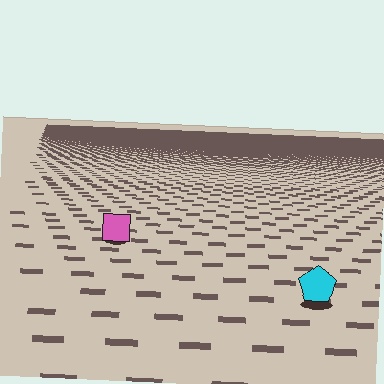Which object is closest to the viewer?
The cyan pentagon is closest. The texture marks near it are larger and more spread out.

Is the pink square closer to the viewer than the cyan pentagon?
No. The cyan pentagon is closer — you can tell from the texture gradient: the ground texture is coarser near it.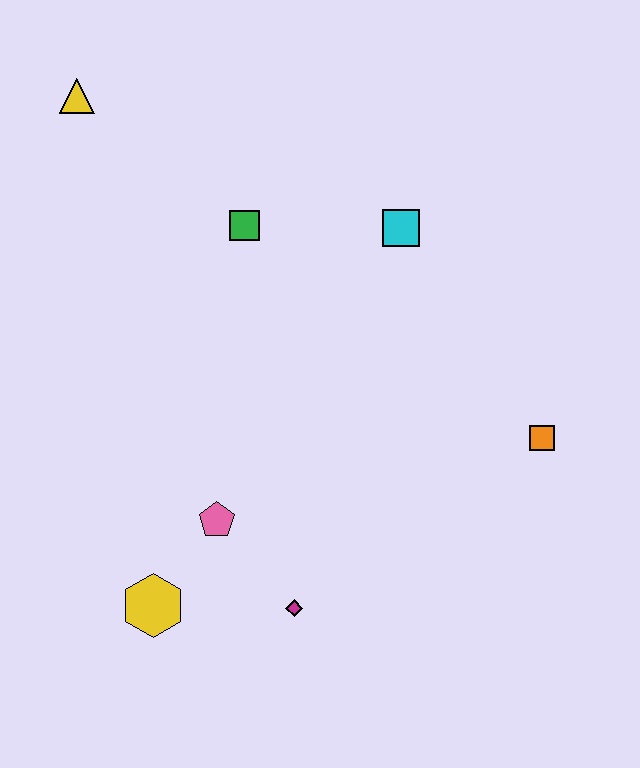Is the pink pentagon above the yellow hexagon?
Yes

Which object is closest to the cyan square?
The green square is closest to the cyan square.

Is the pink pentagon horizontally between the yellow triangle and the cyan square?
Yes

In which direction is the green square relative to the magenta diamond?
The green square is above the magenta diamond.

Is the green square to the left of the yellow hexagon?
No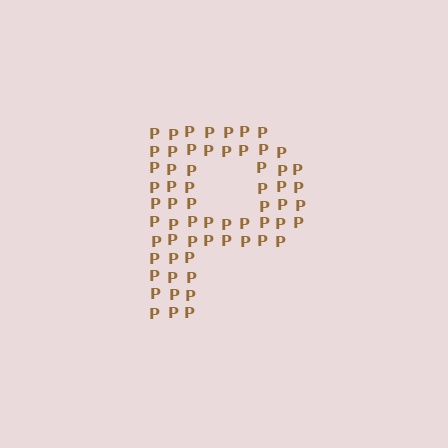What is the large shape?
The large shape is the letter P.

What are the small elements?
The small elements are letter P's.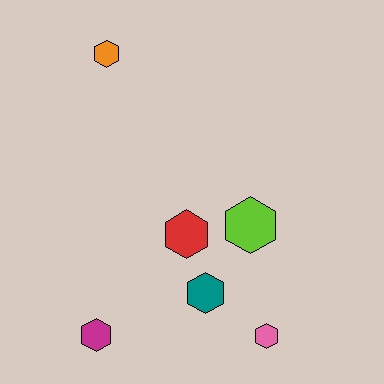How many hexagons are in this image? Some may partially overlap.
There are 6 hexagons.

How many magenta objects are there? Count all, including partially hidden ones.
There is 1 magenta object.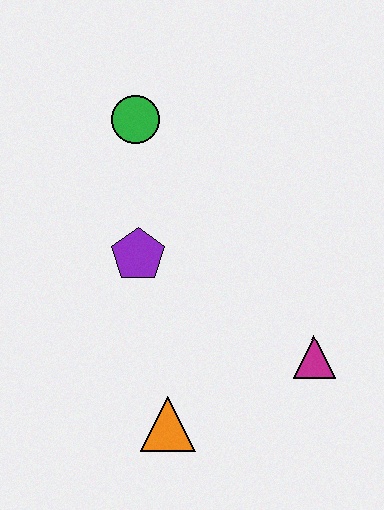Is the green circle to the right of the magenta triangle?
No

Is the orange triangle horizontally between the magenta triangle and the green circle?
Yes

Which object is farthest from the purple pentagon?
The magenta triangle is farthest from the purple pentagon.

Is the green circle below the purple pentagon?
No